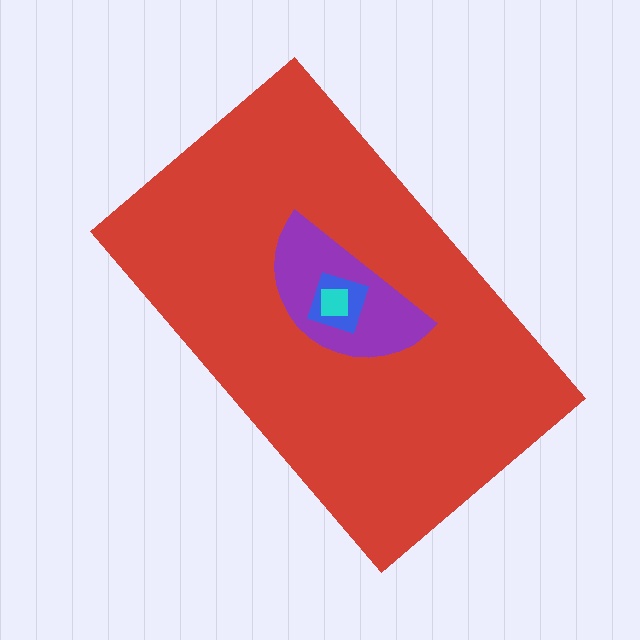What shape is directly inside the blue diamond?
The cyan square.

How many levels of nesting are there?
4.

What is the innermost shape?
The cyan square.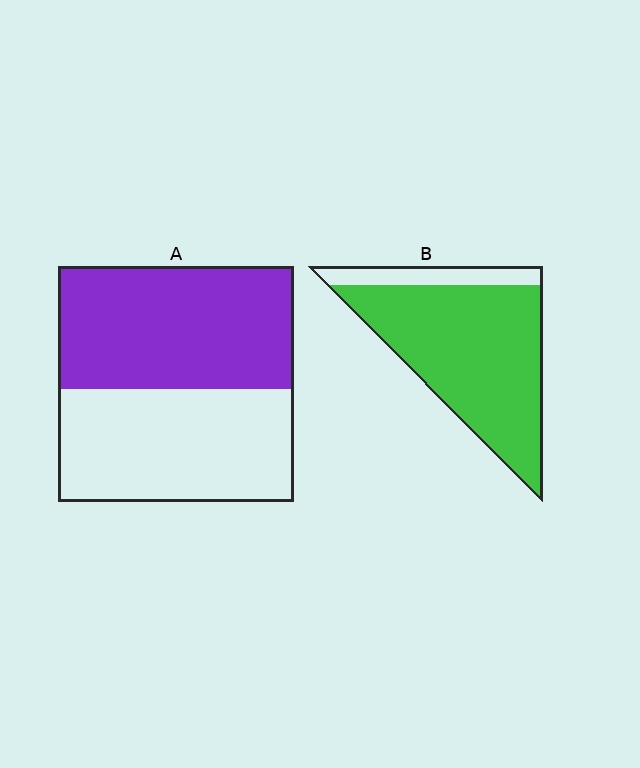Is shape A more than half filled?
Roughly half.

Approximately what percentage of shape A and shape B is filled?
A is approximately 50% and B is approximately 85%.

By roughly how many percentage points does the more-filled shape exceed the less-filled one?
By roughly 30 percentage points (B over A).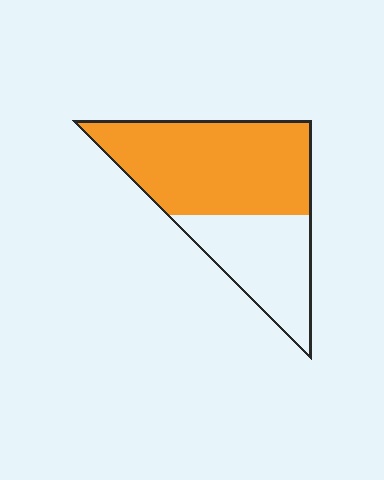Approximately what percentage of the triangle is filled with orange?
Approximately 65%.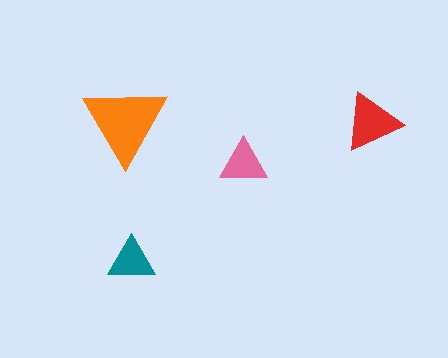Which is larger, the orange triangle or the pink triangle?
The orange one.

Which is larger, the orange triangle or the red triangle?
The orange one.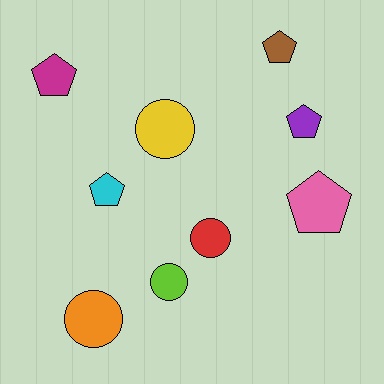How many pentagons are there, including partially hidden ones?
There are 5 pentagons.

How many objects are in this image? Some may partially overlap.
There are 9 objects.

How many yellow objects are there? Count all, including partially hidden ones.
There is 1 yellow object.